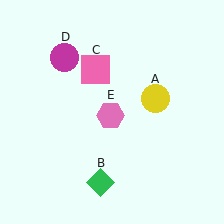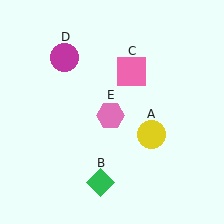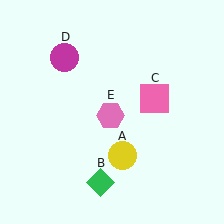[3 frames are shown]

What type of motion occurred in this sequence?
The yellow circle (object A), pink square (object C) rotated clockwise around the center of the scene.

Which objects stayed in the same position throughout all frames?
Green diamond (object B) and magenta circle (object D) and pink hexagon (object E) remained stationary.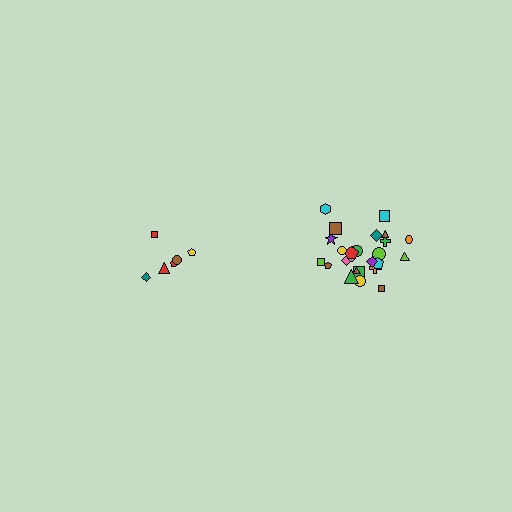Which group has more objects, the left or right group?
The right group.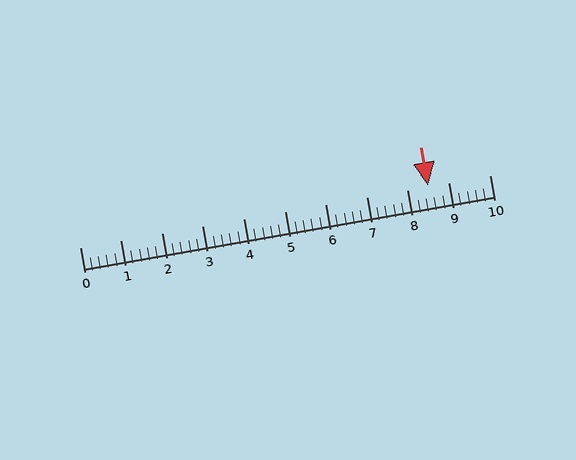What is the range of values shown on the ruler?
The ruler shows values from 0 to 10.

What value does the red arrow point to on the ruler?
The red arrow points to approximately 8.5.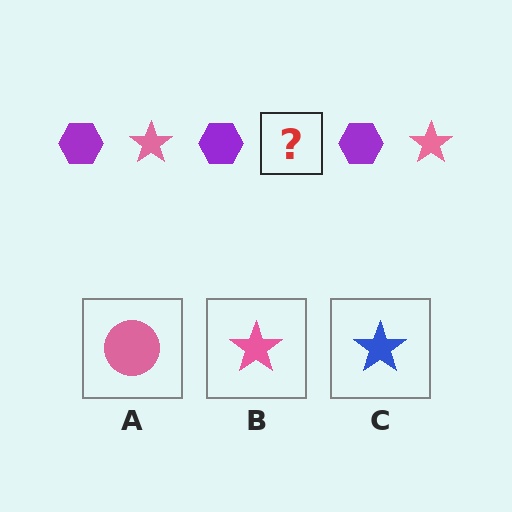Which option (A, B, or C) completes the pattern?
B.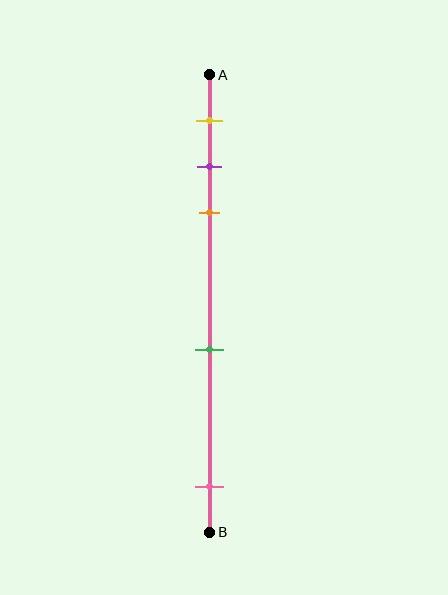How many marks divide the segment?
There are 5 marks dividing the segment.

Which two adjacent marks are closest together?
The purple and orange marks are the closest adjacent pair.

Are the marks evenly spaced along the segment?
No, the marks are not evenly spaced.